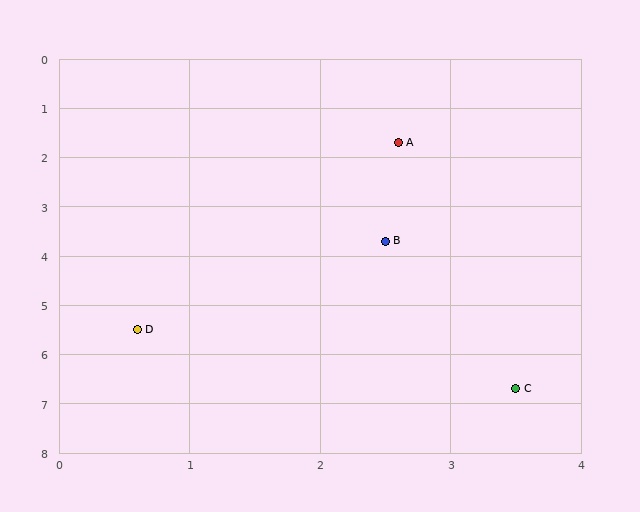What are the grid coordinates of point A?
Point A is at approximately (2.6, 1.7).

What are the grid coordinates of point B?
Point B is at approximately (2.5, 3.7).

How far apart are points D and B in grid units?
Points D and B are about 2.6 grid units apart.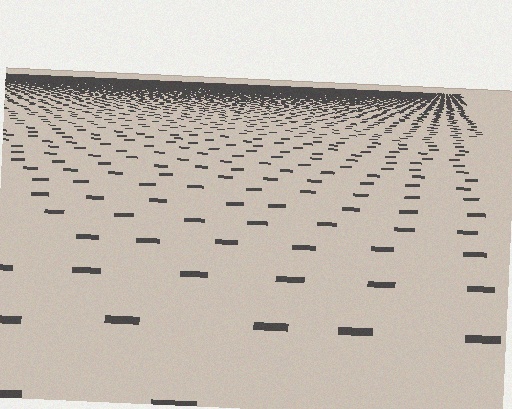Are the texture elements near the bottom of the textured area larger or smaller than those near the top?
Larger. Near the bottom, elements are closer to the viewer and appear at a bigger on-screen size.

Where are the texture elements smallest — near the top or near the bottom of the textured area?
Near the top.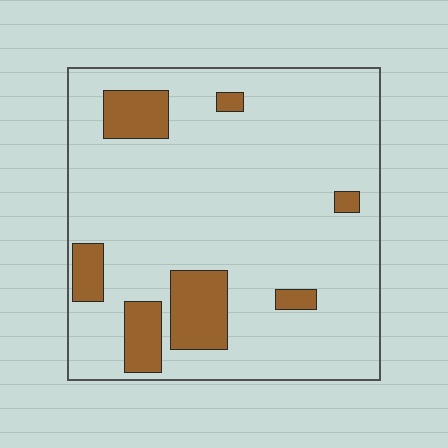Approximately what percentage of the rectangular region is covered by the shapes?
Approximately 15%.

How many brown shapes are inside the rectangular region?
7.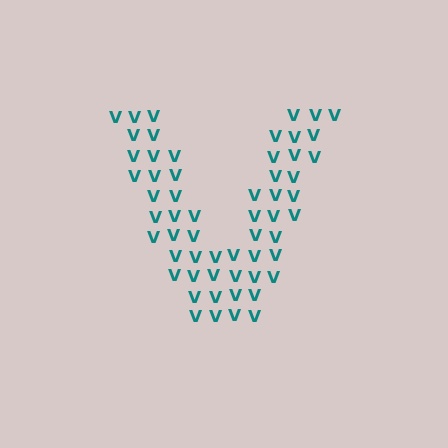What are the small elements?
The small elements are letter V's.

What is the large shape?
The large shape is the letter V.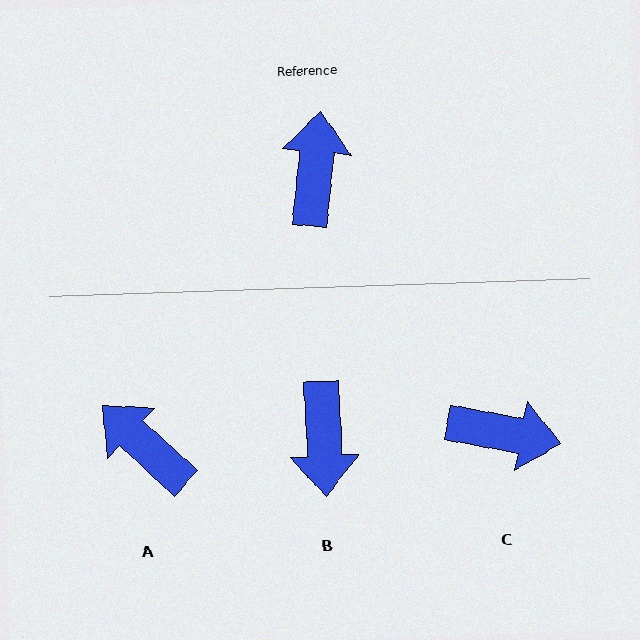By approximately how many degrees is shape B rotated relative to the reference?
Approximately 172 degrees clockwise.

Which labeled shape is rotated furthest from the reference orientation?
B, about 172 degrees away.